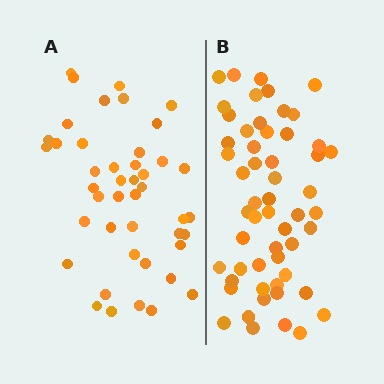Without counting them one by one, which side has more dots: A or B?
Region B (the right region) has more dots.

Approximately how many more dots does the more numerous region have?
Region B has roughly 12 or so more dots than region A.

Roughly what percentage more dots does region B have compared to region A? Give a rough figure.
About 25% more.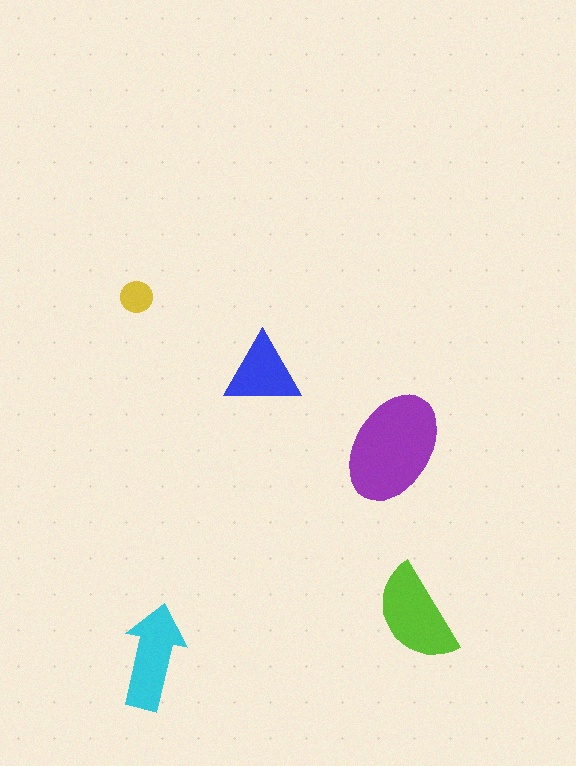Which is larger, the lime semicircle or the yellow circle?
The lime semicircle.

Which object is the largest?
The purple ellipse.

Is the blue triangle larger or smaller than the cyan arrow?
Smaller.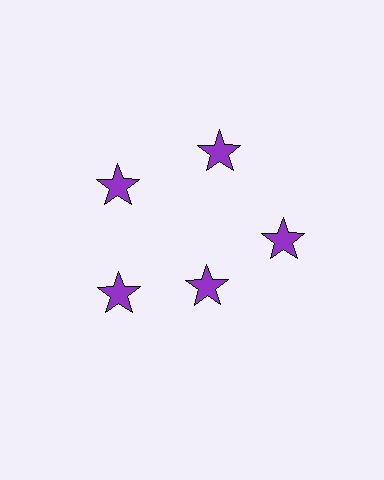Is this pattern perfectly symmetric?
No. The 5 purple stars are arranged in a ring, but one element near the 5 o'clock position is pulled inward toward the center, breaking the 5-fold rotational symmetry.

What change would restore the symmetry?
The symmetry would be restored by moving it outward, back onto the ring so that all 5 stars sit at equal angles and equal distance from the center.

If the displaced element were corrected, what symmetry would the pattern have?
It would have 5-fold rotational symmetry — the pattern would map onto itself every 72 degrees.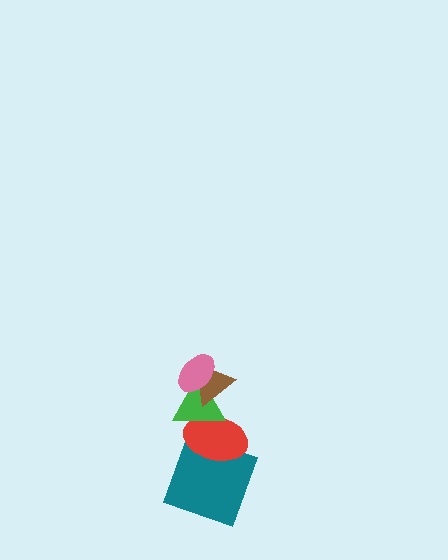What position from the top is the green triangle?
The green triangle is 3rd from the top.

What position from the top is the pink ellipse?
The pink ellipse is 1st from the top.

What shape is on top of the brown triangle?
The pink ellipse is on top of the brown triangle.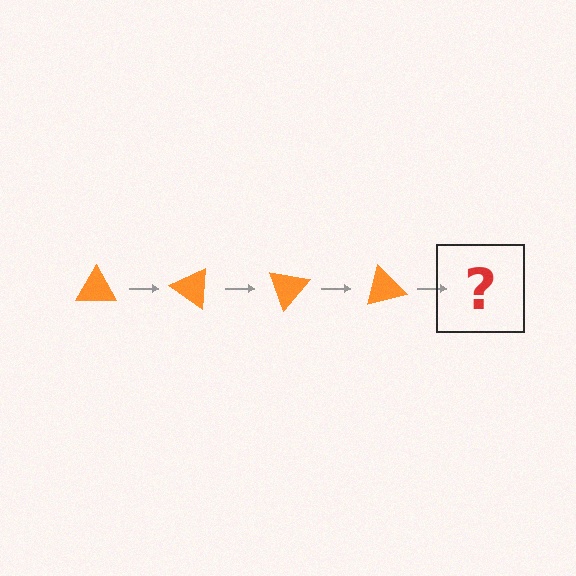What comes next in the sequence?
The next element should be an orange triangle rotated 140 degrees.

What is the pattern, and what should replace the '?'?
The pattern is that the triangle rotates 35 degrees each step. The '?' should be an orange triangle rotated 140 degrees.